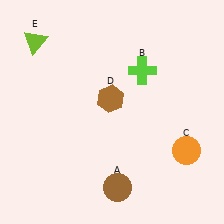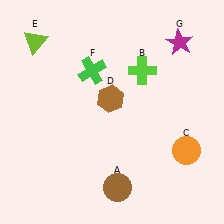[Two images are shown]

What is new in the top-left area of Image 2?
A green cross (F) was added in the top-left area of Image 2.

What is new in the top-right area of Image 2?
A magenta star (G) was added in the top-right area of Image 2.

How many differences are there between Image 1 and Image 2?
There are 2 differences between the two images.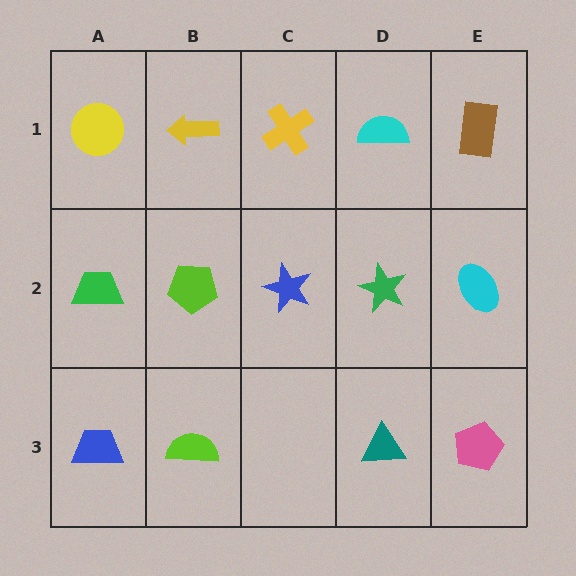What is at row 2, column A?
A green trapezoid.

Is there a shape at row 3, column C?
No, that cell is empty.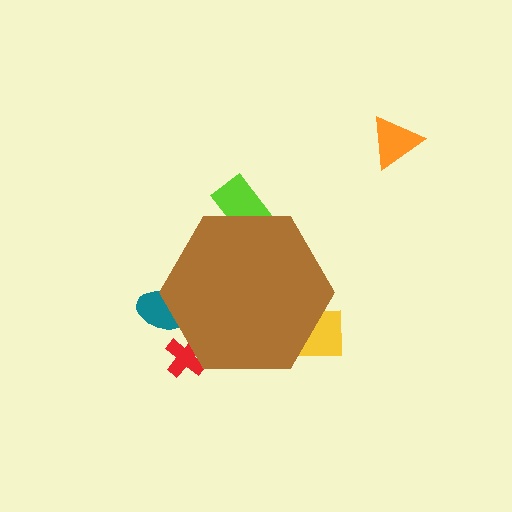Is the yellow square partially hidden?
Yes, the yellow square is partially hidden behind the brown hexagon.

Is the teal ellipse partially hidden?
Yes, the teal ellipse is partially hidden behind the brown hexagon.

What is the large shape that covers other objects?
A brown hexagon.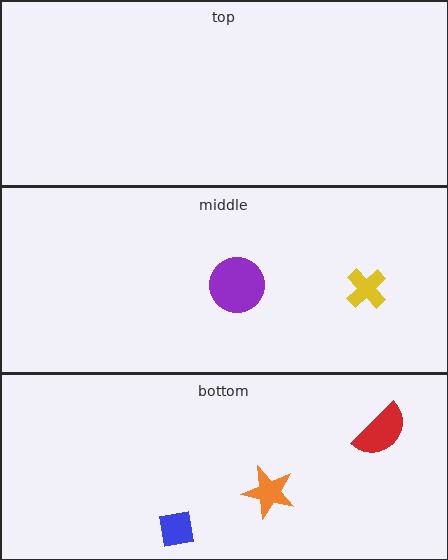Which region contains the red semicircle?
The bottom region.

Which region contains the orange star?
The bottom region.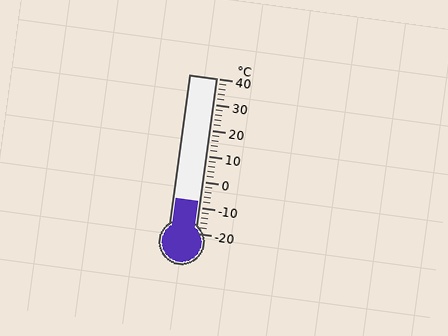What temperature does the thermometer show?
The thermometer shows approximately -8°C.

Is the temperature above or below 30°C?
The temperature is below 30°C.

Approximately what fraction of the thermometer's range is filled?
The thermometer is filled to approximately 20% of its range.